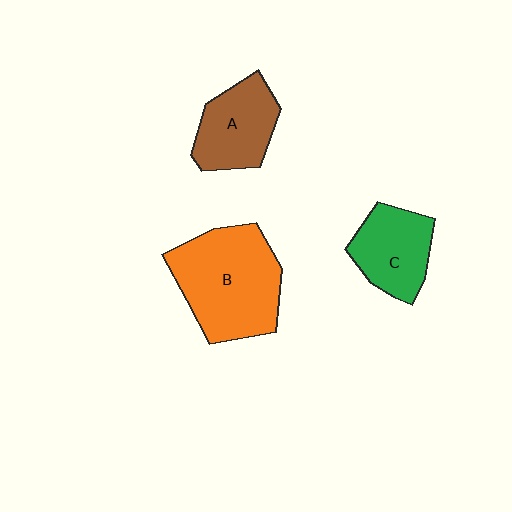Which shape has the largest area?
Shape B (orange).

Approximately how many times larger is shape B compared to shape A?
Approximately 1.7 times.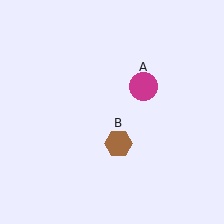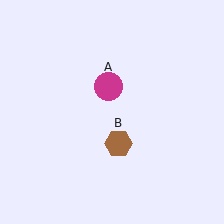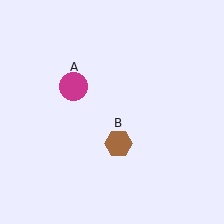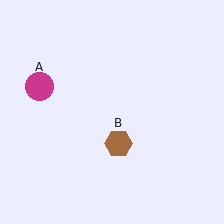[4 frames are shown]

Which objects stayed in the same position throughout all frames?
Brown hexagon (object B) remained stationary.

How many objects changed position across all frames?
1 object changed position: magenta circle (object A).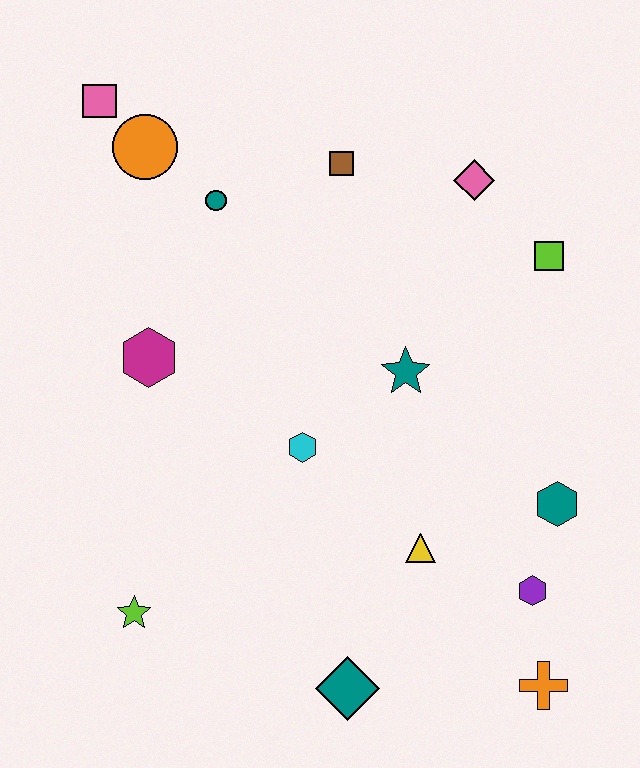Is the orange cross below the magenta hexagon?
Yes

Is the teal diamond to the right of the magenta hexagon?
Yes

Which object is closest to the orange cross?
The purple hexagon is closest to the orange cross.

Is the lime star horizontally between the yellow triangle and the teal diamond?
No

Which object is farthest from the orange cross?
The pink square is farthest from the orange cross.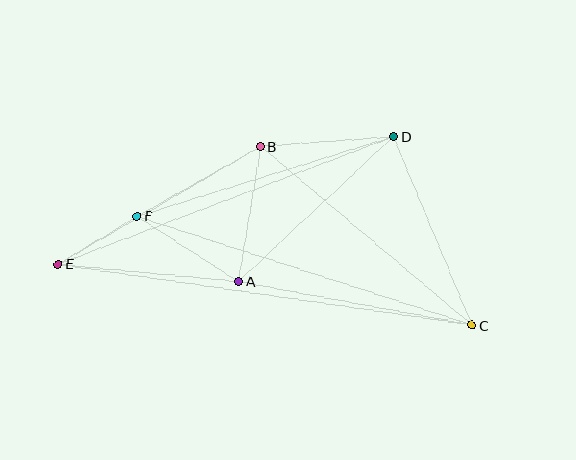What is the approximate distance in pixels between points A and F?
The distance between A and F is approximately 121 pixels.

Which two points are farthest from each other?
Points C and E are farthest from each other.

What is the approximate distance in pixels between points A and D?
The distance between A and D is approximately 212 pixels.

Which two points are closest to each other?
Points E and F are closest to each other.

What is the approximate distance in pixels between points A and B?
The distance between A and B is approximately 136 pixels.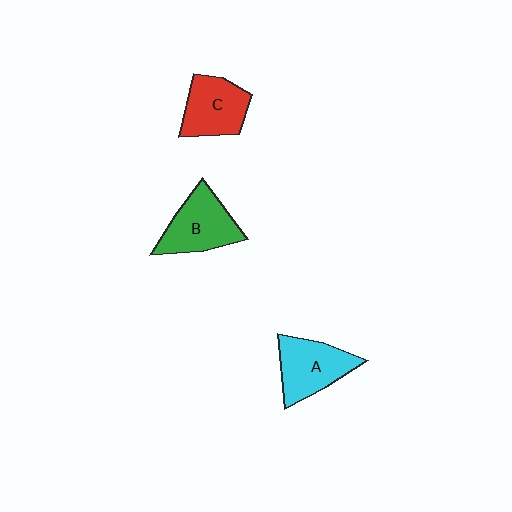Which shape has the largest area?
Shape B (green).